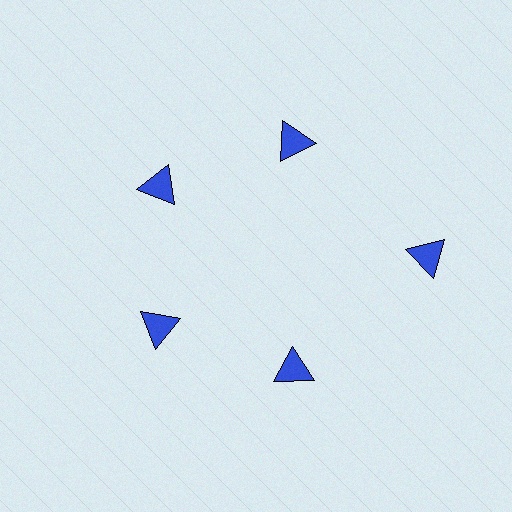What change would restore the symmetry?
The symmetry would be restored by moving it inward, back onto the ring so that all 5 triangles sit at equal angles and equal distance from the center.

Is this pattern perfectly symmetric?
No. The 5 blue triangles are arranged in a ring, but one element near the 3 o'clock position is pushed outward from the center, breaking the 5-fold rotational symmetry.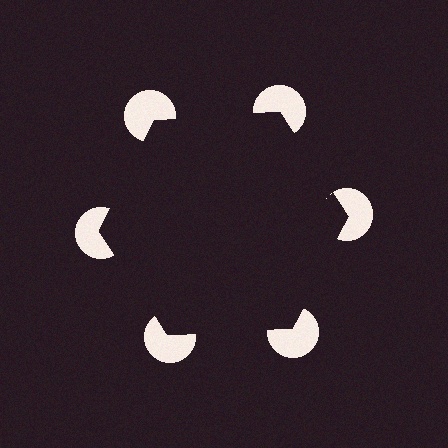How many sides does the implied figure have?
6 sides.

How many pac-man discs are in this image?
There are 6 — one at each vertex of the illusory hexagon.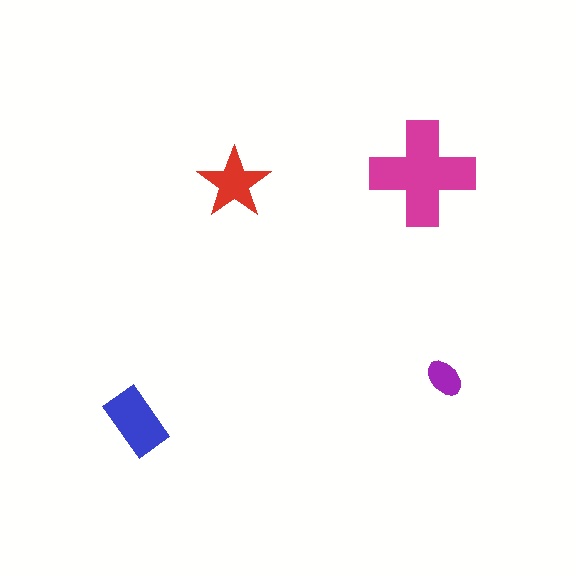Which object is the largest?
The magenta cross.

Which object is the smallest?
The purple ellipse.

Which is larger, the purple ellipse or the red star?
The red star.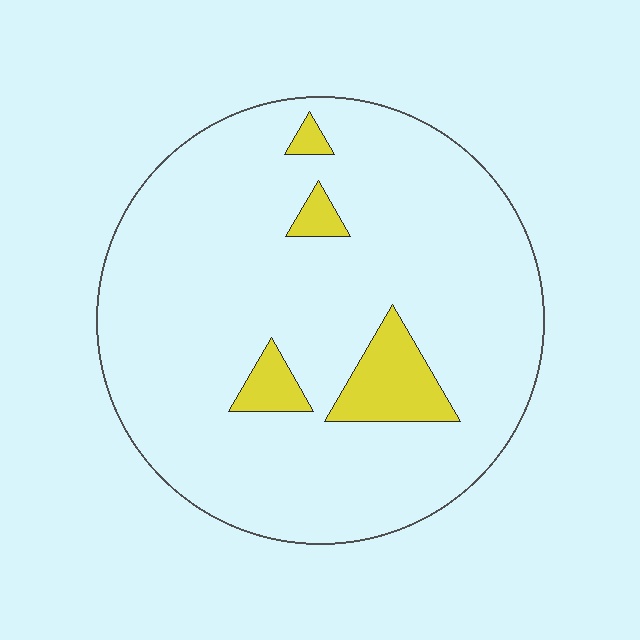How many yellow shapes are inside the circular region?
4.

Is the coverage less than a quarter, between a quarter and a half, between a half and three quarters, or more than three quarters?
Less than a quarter.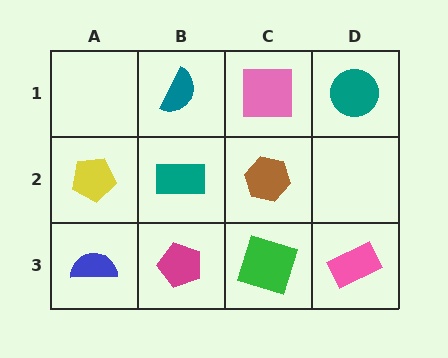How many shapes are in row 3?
4 shapes.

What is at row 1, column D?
A teal circle.